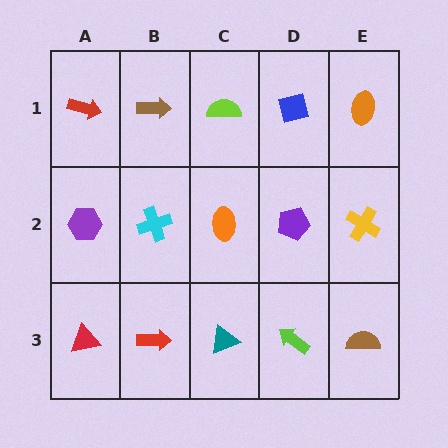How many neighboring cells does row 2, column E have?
3.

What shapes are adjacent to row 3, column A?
A purple hexagon (row 2, column A), a red arrow (row 3, column B).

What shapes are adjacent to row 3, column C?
An orange ellipse (row 2, column C), a red arrow (row 3, column B), a lime arrow (row 3, column D).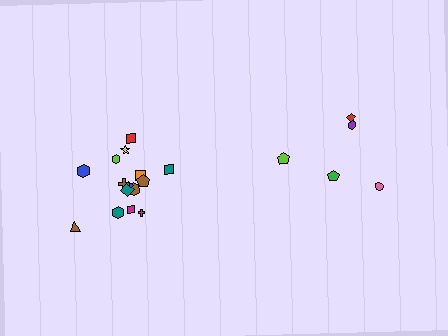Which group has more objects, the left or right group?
The left group.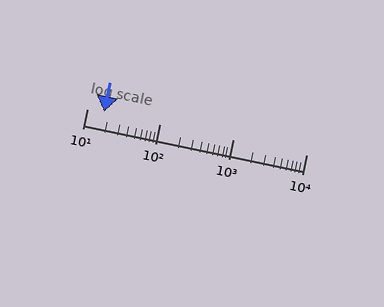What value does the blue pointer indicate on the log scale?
The pointer indicates approximately 17.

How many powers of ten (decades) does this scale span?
The scale spans 3 decades, from 10 to 10000.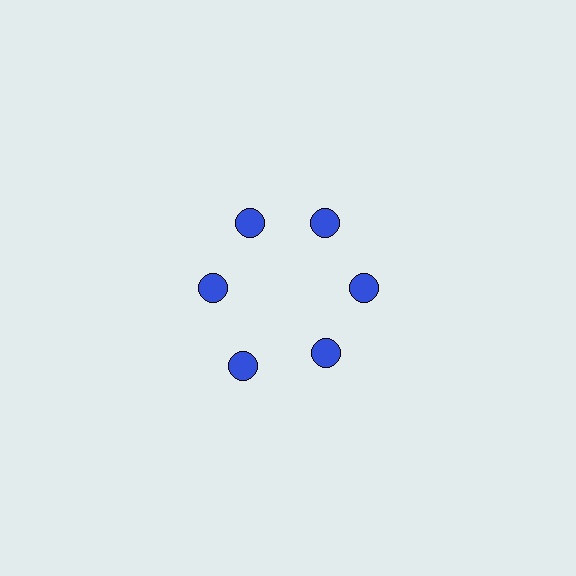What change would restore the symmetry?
The symmetry would be restored by moving it inward, back onto the ring so that all 6 circles sit at equal angles and equal distance from the center.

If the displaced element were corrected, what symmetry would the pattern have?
It would have 6-fold rotational symmetry — the pattern would map onto itself every 60 degrees.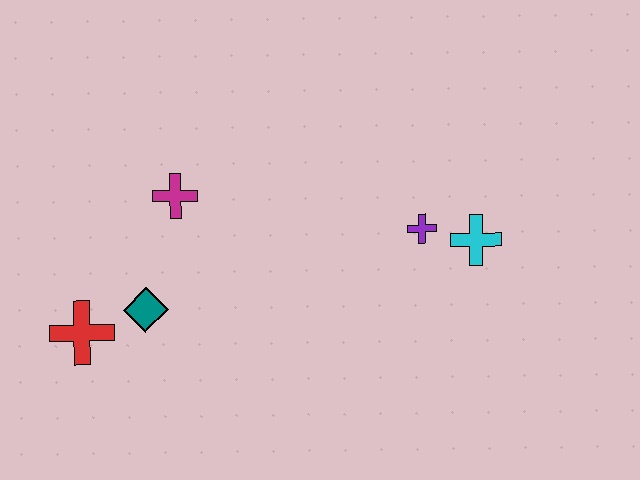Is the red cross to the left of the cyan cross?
Yes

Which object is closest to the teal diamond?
The red cross is closest to the teal diamond.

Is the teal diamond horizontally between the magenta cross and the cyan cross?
No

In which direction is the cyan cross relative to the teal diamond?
The cyan cross is to the right of the teal diamond.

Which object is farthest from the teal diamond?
The cyan cross is farthest from the teal diamond.